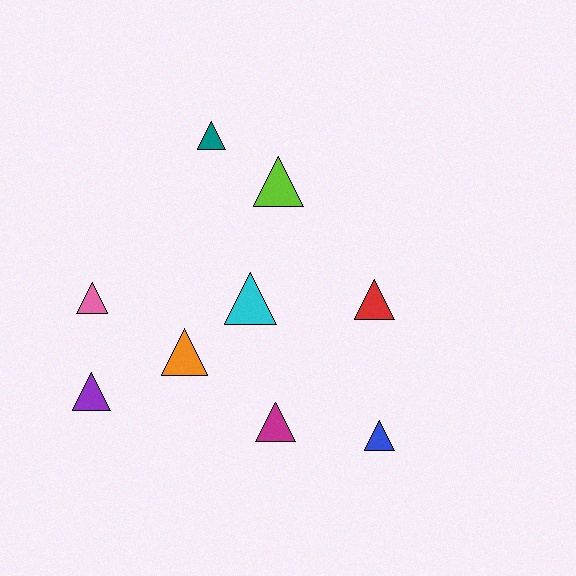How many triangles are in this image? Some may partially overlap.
There are 9 triangles.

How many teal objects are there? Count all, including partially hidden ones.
There is 1 teal object.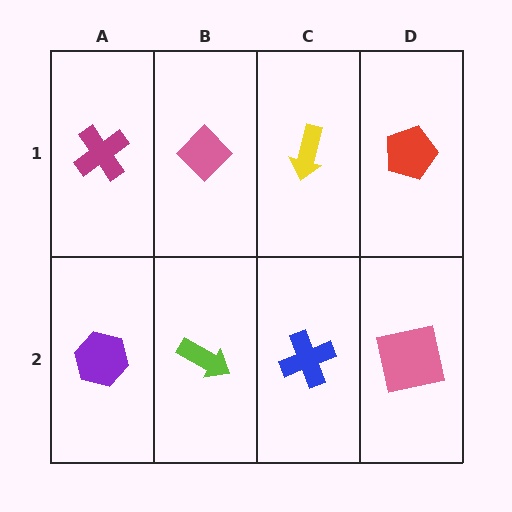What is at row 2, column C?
A blue cross.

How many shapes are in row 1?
4 shapes.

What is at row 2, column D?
A pink square.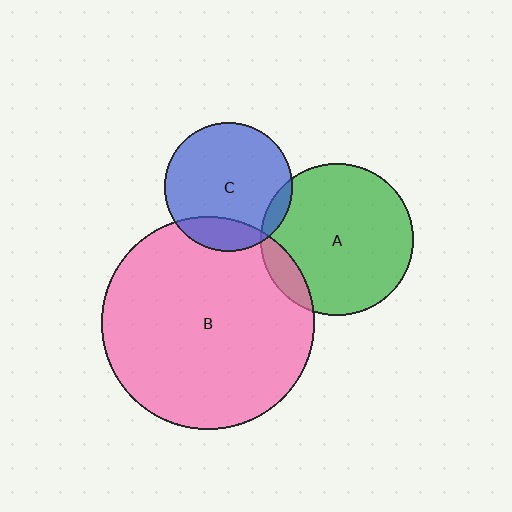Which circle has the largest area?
Circle B (pink).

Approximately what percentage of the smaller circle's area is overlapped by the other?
Approximately 15%.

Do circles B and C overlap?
Yes.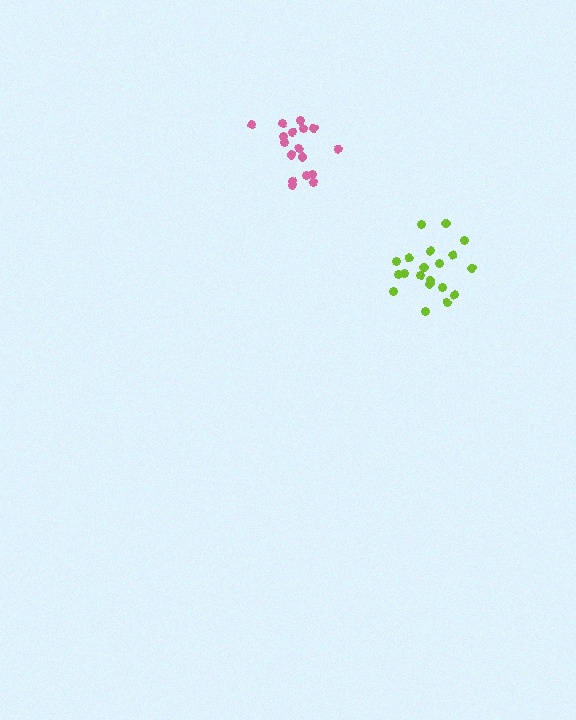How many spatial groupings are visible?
There are 2 spatial groupings.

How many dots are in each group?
Group 1: 17 dots, Group 2: 20 dots (37 total).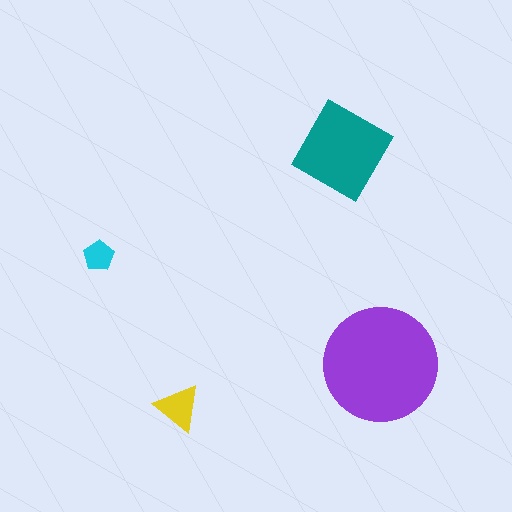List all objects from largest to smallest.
The purple circle, the teal diamond, the yellow triangle, the cyan pentagon.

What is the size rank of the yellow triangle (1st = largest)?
3rd.